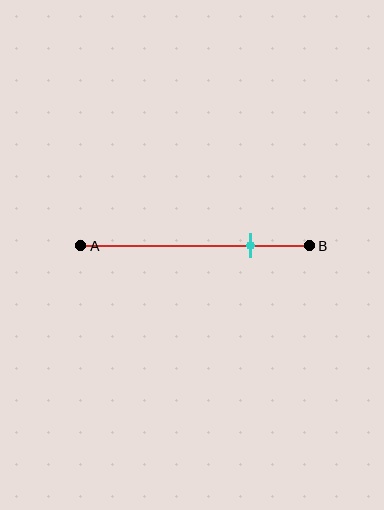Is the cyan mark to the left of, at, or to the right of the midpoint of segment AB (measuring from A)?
The cyan mark is to the right of the midpoint of segment AB.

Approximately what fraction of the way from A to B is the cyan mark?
The cyan mark is approximately 75% of the way from A to B.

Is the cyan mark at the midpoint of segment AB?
No, the mark is at about 75% from A, not at the 50% midpoint.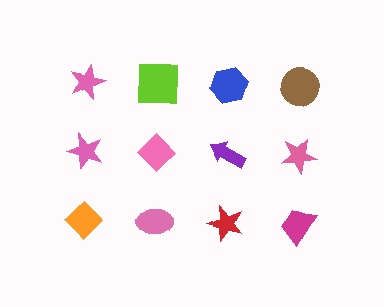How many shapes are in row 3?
4 shapes.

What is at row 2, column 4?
A pink star.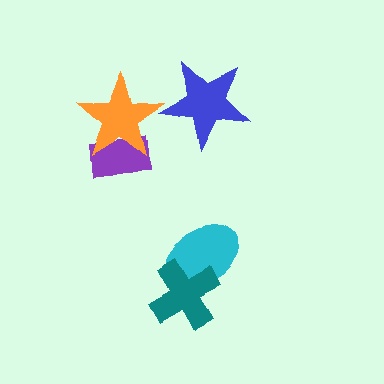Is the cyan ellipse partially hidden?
Yes, it is partially covered by another shape.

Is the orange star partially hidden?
No, no other shape covers it.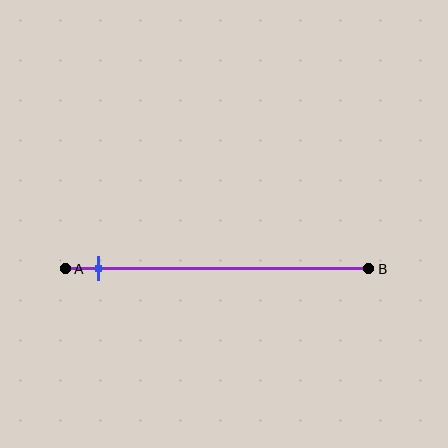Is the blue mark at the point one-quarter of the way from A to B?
No, the mark is at about 10% from A, not at the 25% one-quarter point.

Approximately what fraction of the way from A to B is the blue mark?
The blue mark is approximately 10% of the way from A to B.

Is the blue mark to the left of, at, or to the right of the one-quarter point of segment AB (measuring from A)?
The blue mark is to the left of the one-quarter point of segment AB.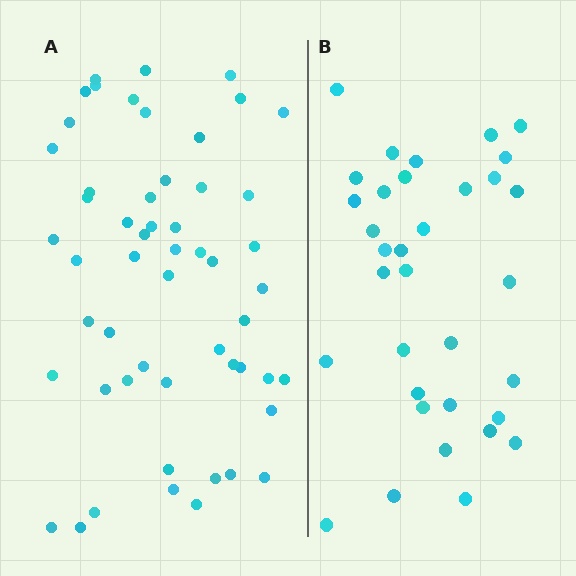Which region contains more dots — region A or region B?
Region A (the left region) has more dots.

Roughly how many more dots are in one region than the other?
Region A has approximately 20 more dots than region B.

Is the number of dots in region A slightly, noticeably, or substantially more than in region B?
Region A has substantially more. The ratio is roughly 1.6 to 1.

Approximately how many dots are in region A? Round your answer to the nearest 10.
About 50 dots. (The exact count is 54, which rounds to 50.)